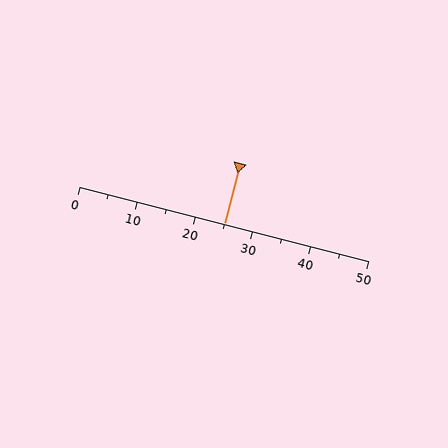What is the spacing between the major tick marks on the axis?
The major ticks are spaced 10 apart.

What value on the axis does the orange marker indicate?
The marker indicates approximately 25.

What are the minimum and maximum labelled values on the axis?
The axis runs from 0 to 50.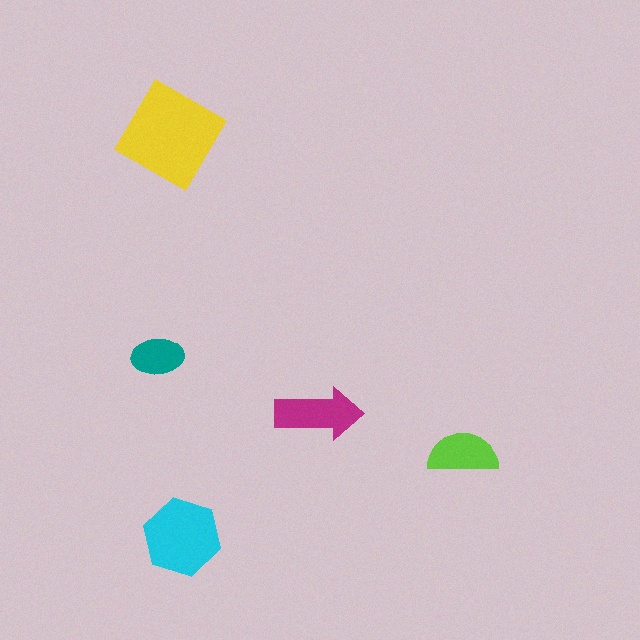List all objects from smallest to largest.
The teal ellipse, the lime semicircle, the magenta arrow, the cyan hexagon, the yellow diamond.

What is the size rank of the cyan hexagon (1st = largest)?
2nd.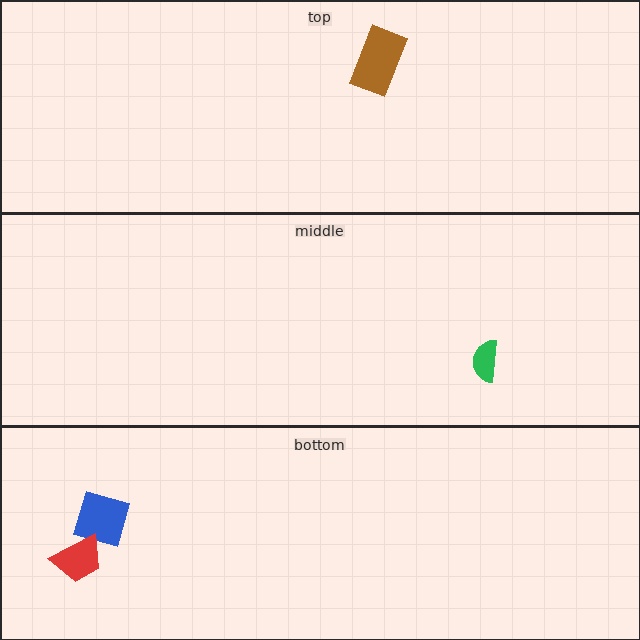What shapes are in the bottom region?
The blue diamond, the red trapezoid.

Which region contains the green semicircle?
The middle region.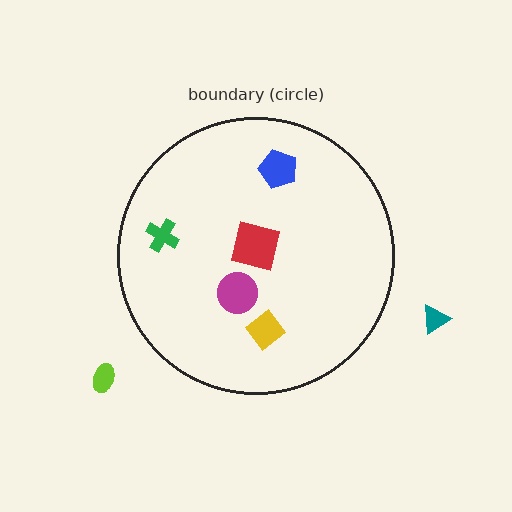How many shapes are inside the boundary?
5 inside, 2 outside.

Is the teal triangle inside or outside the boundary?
Outside.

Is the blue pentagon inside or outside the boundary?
Inside.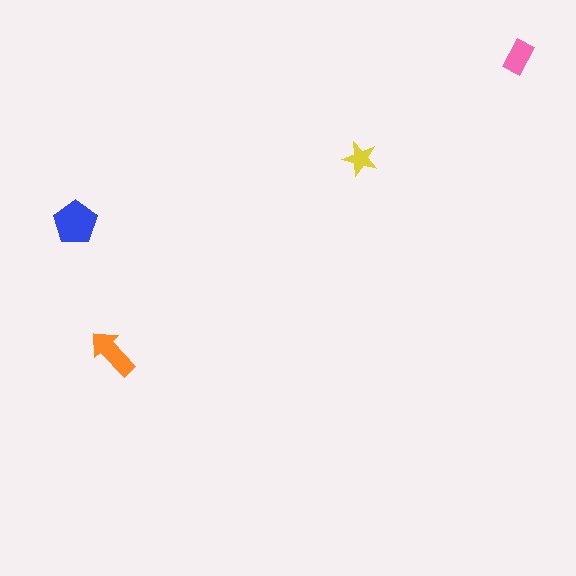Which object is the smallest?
The yellow star.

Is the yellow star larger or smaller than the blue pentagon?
Smaller.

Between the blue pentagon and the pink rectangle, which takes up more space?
The blue pentagon.